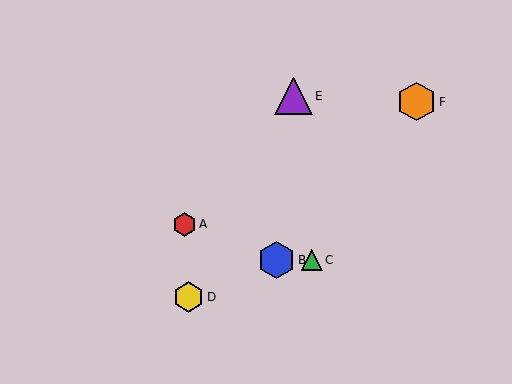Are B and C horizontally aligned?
Yes, both are at y≈260.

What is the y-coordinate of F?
Object F is at y≈102.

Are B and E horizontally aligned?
No, B is at y≈260 and E is at y≈96.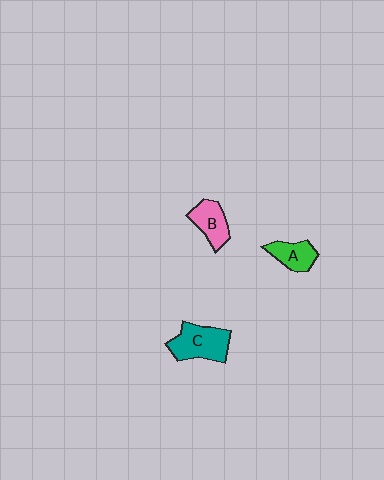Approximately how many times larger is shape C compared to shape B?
Approximately 1.4 times.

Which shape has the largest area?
Shape C (teal).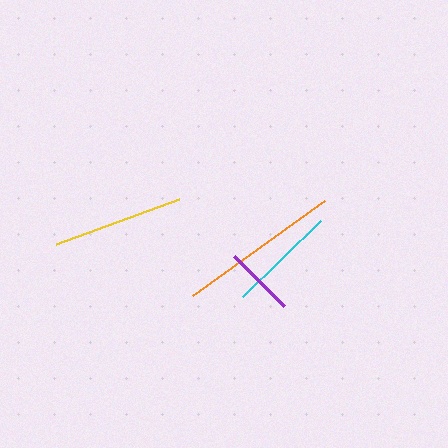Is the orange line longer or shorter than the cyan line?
The orange line is longer than the cyan line.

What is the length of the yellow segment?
The yellow segment is approximately 131 pixels long.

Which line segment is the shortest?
The purple line is the shortest at approximately 70 pixels.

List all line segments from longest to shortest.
From longest to shortest: orange, yellow, cyan, purple.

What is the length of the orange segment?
The orange segment is approximately 163 pixels long.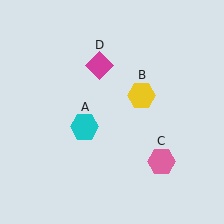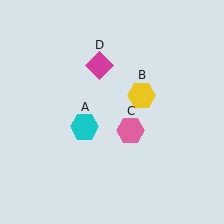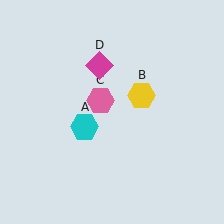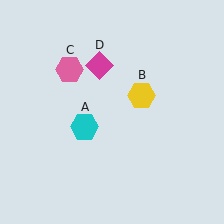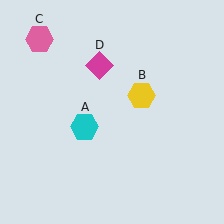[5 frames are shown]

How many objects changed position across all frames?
1 object changed position: pink hexagon (object C).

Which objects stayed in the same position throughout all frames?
Cyan hexagon (object A) and yellow hexagon (object B) and magenta diamond (object D) remained stationary.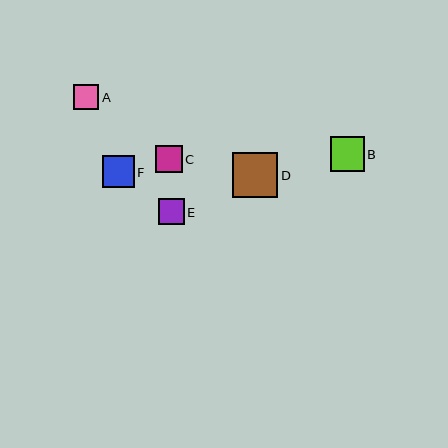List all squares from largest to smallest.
From largest to smallest: D, B, F, C, E, A.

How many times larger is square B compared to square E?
Square B is approximately 1.3 times the size of square E.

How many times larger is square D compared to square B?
Square D is approximately 1.3 times the size of square B.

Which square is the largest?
Square D is the largest with a size of approximately 45 pixels.